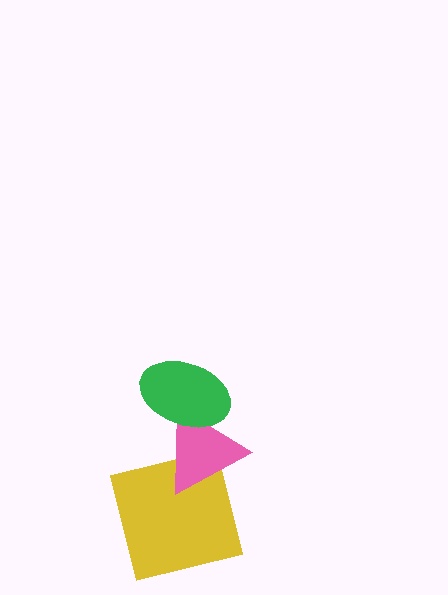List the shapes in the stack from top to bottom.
From top to bottom: the green ellipse, the pink triangle, the yellow square.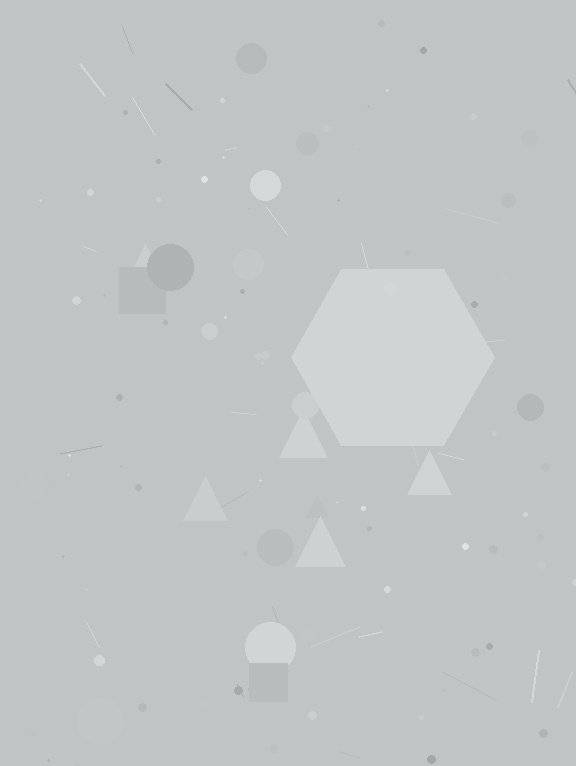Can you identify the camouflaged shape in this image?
The camouflaged shape is a hexagon.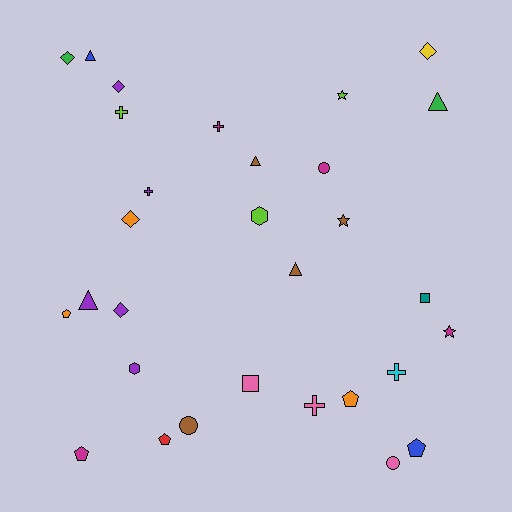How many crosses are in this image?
There are 5 crosses.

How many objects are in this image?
There are 30 objects.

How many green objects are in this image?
There are 2 green objects.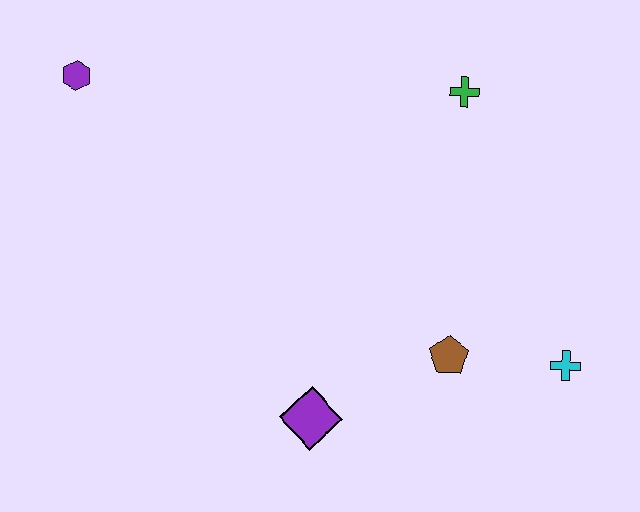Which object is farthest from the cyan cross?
The purple hexagon is farthest from the cyan cross.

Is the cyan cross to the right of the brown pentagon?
Yes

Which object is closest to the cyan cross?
The brown pentagon is closest to the cyan cross.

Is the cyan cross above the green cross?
No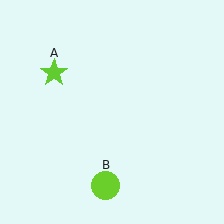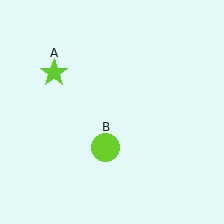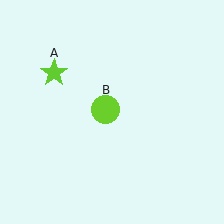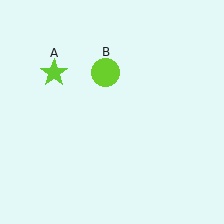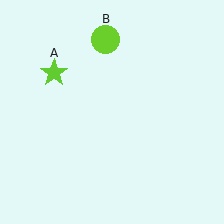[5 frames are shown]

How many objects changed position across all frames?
1 object changed position: lime circle (object B).